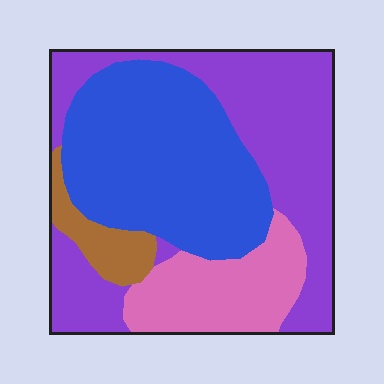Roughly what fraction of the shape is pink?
Pink covers around 15% of the shape.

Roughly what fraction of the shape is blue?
Blue covers 37% of the shape.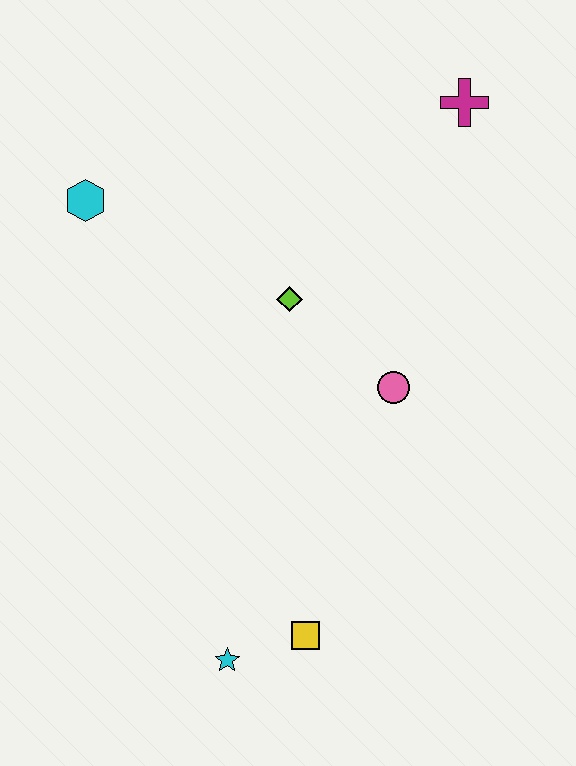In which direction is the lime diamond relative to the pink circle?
The lime diamond is to the left of the pink circle.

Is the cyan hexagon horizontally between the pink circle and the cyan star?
No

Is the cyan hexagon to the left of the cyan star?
Yes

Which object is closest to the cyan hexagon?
The lime diamond is closest to the cyan hexagon.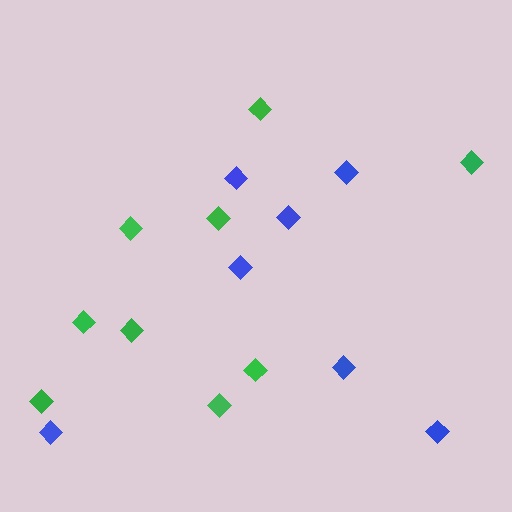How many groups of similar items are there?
There are 2 groups: one group of blue diamonds (7) and one group of green diamonds (9).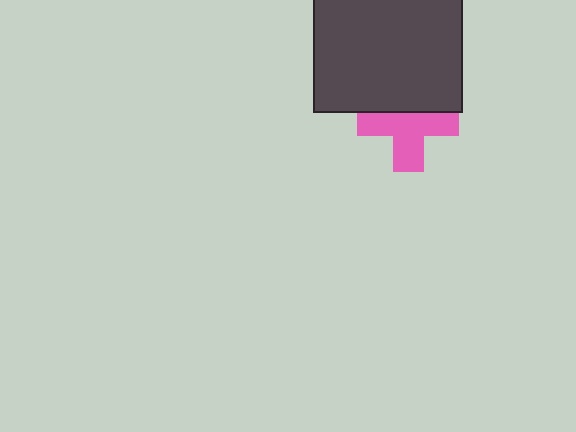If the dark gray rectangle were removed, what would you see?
You would see the complete pink cross.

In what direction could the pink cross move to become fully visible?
The pink cross could move down. That would shift it out from behind the dark gray rectangle entirely.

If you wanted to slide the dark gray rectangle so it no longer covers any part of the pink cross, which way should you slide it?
Slide it up — that is the most direct way to separate the two shapes.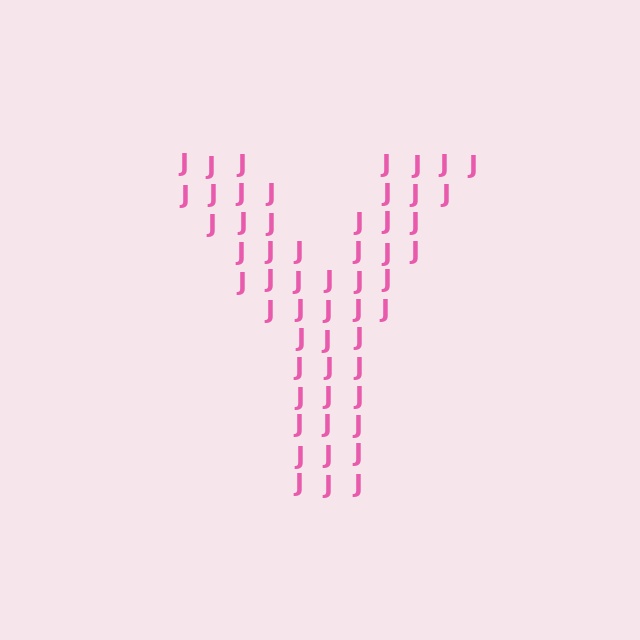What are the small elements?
The small elements are letter J's.